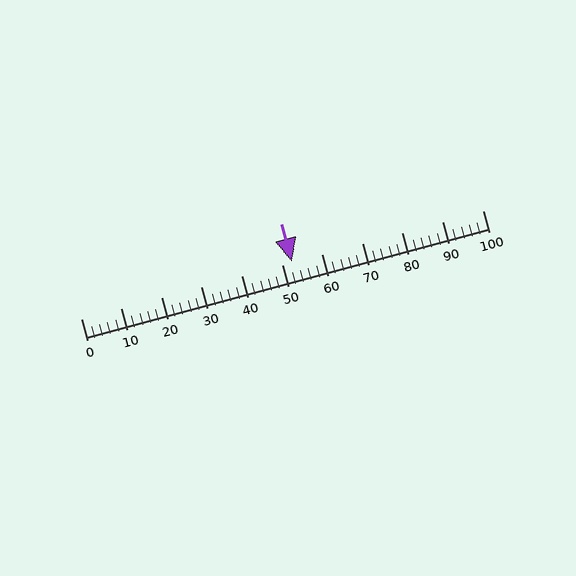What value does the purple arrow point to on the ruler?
The purple arrow points to approximately 53.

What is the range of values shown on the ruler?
The ruler shows values from 0 to 100.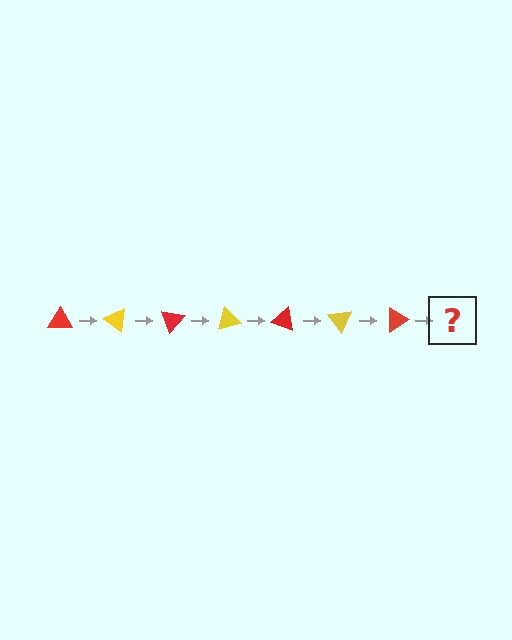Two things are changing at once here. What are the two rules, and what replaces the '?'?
The two rules are that it rotates 35 degrees each step and the color cycles through red and yellow. The '?' should be a yellow triangle, rotated 245 degrees from the start.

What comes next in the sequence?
The next element should be a yellow triangle, rotated 245 degrees from the start.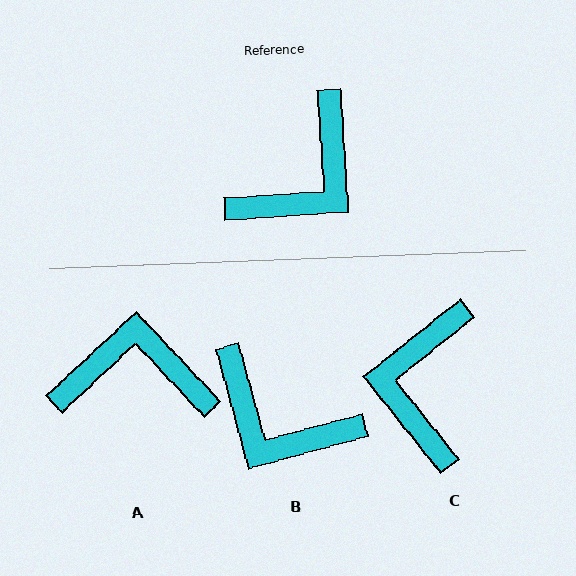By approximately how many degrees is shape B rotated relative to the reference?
Approximately 79 degrees clockwise.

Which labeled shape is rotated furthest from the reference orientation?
C, about 145 degrees away.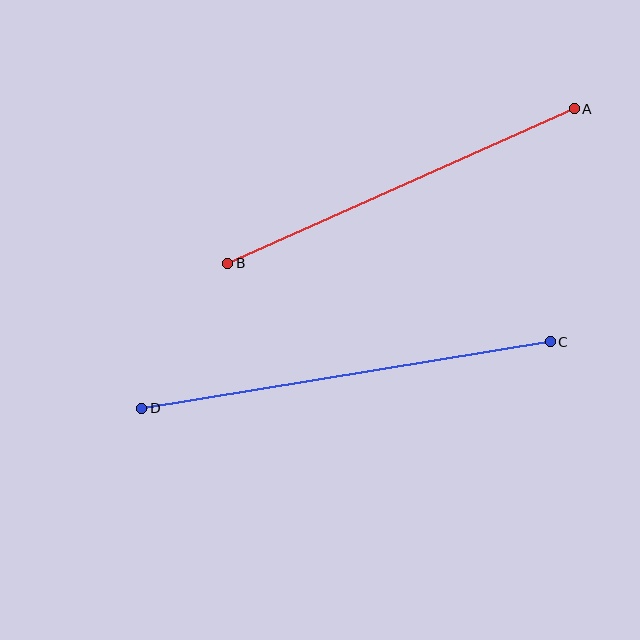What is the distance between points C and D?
The distance is approximately 414 pixels.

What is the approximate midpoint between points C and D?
The midpoint is at approximately (346, 375) pixels.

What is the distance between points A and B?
The distance is approximately 380 pixels.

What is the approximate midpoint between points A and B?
The midpoint is at approximately (401, 186) pixels.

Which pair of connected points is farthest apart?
Points C and D are farthest apart.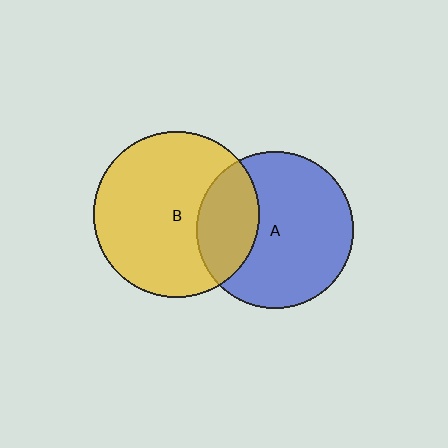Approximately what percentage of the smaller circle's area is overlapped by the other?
Approximately 30%.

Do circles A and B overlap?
Yes.